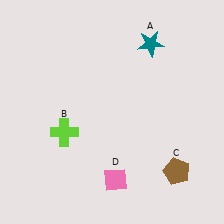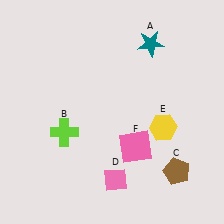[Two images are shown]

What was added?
A yellow hexagon (E), a pink square (F) were added in Image 2.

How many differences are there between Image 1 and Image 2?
There are 2 differences between the two images.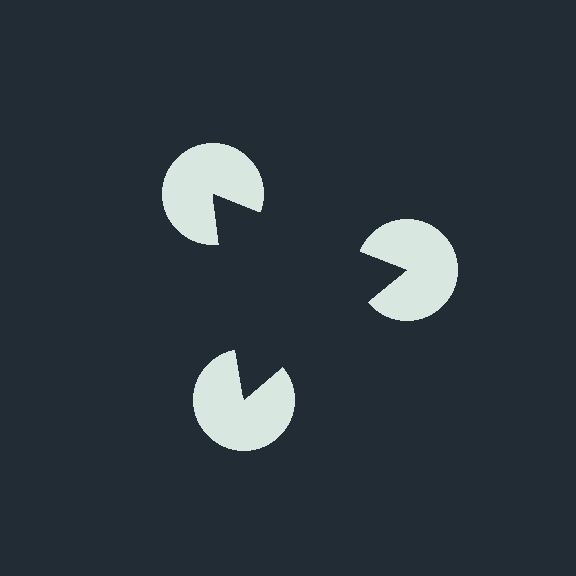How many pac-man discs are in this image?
There are 3 — one at each vertex of the illusory triangle.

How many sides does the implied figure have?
3 sides.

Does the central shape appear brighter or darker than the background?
It typically appears slightly darker than the background, even though no actual brightness change is drawn.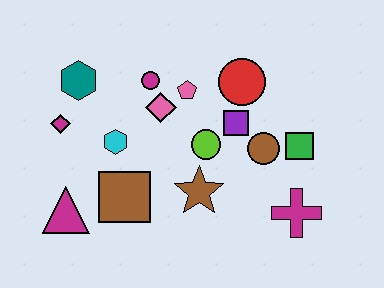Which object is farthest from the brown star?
The teal hexagon is farthest from the brown star.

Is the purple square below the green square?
No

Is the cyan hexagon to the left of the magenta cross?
Yes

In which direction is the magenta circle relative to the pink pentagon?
The magenta circle is to the left of the pink pentagon.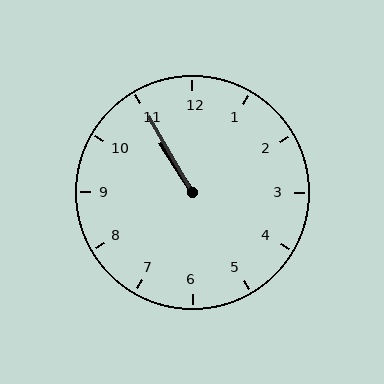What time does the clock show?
10:55.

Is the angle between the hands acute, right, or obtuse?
It is acute.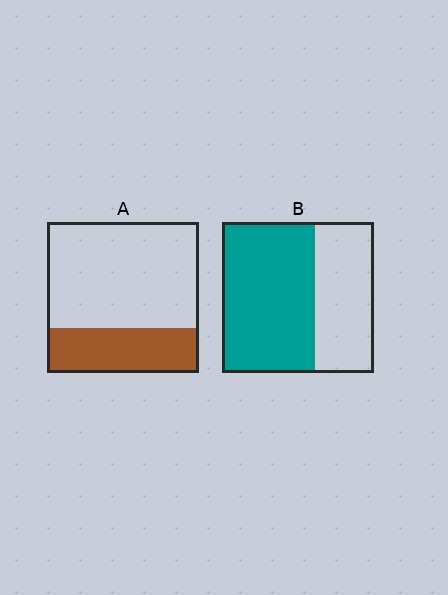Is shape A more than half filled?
No.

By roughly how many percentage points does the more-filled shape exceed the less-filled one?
By roughly 30 percentage points (B over A).